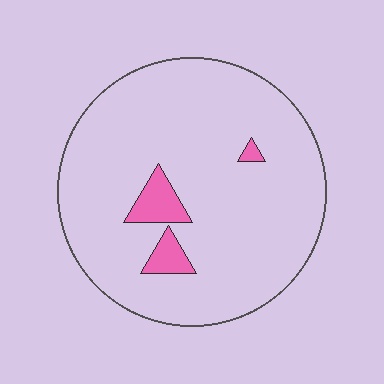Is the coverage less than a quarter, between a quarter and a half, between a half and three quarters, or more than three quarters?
Less than a quarter.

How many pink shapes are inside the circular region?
3.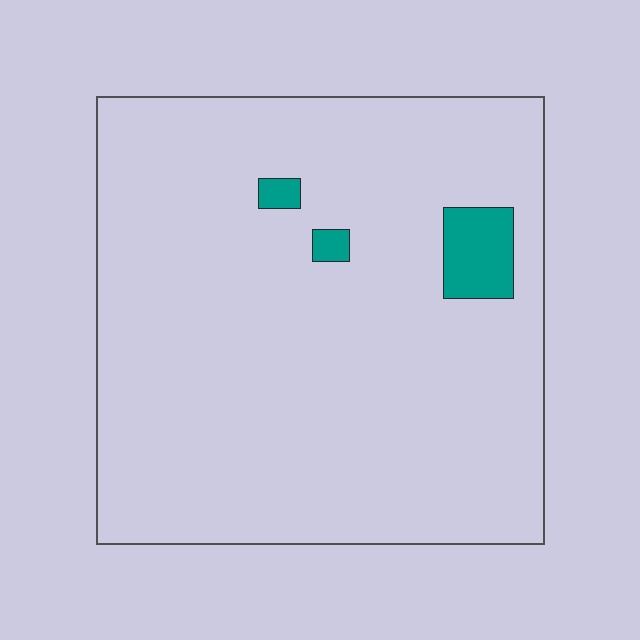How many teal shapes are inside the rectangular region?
3.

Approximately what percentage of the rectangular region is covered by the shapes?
Approximately 5%.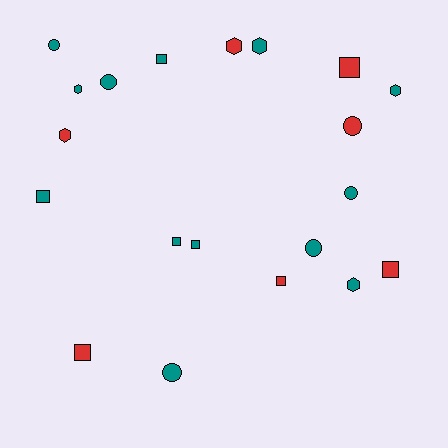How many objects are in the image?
There are 20 objects.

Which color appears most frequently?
Teal, with 13 objects.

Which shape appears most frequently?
Square, with 8 objects.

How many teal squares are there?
There are 4 teal squares.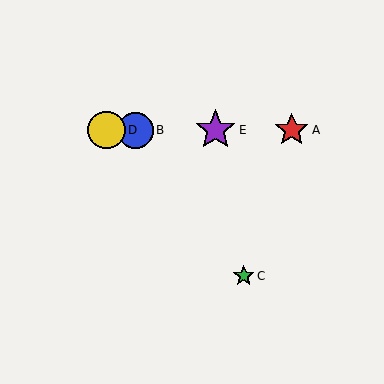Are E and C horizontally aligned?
No, E is at y≈130 and C is at y≈276.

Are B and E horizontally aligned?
Yes, both are at y≈130.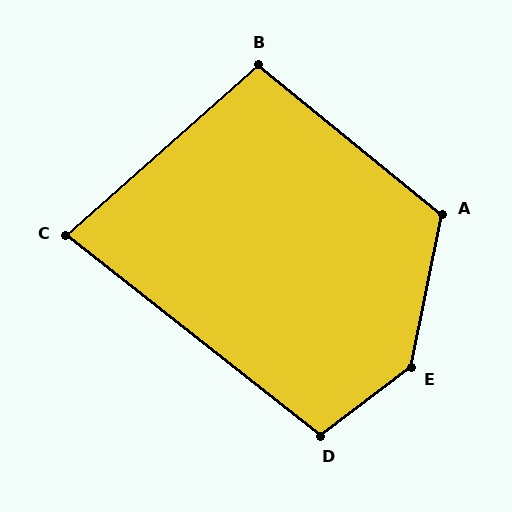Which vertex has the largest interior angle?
E, at approximately 139 degrees.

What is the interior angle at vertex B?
Approximately 99 degrees (obtuse).